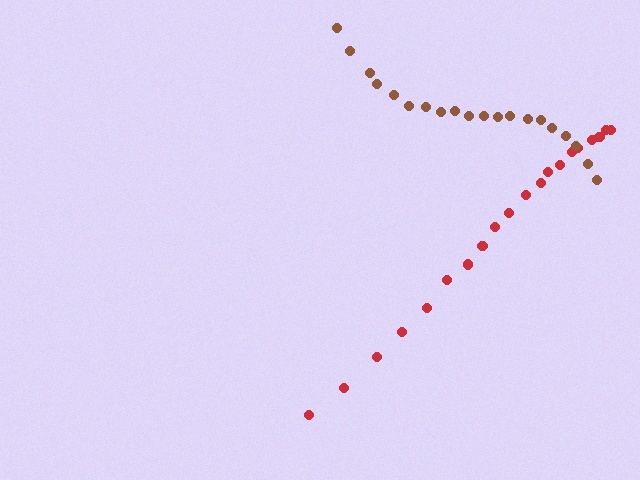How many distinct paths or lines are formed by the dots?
There are 2 distinct paths.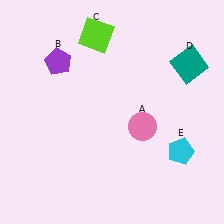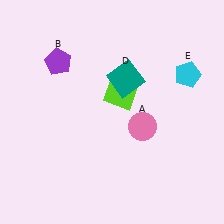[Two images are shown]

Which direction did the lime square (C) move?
The lime square (C) moved down.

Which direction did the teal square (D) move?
The teal square (D) moved left.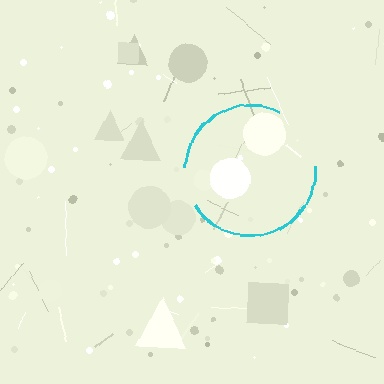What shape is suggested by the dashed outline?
The dashed outline suggests a circle.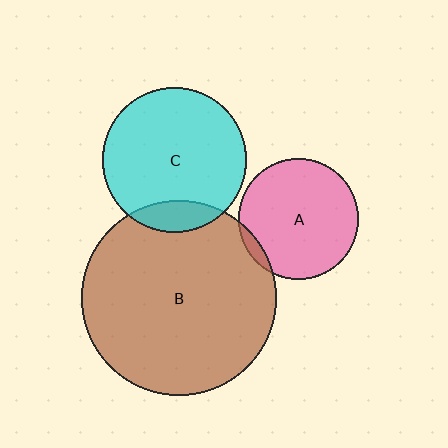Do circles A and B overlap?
Yes.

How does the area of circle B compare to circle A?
Approximately 2.6 times.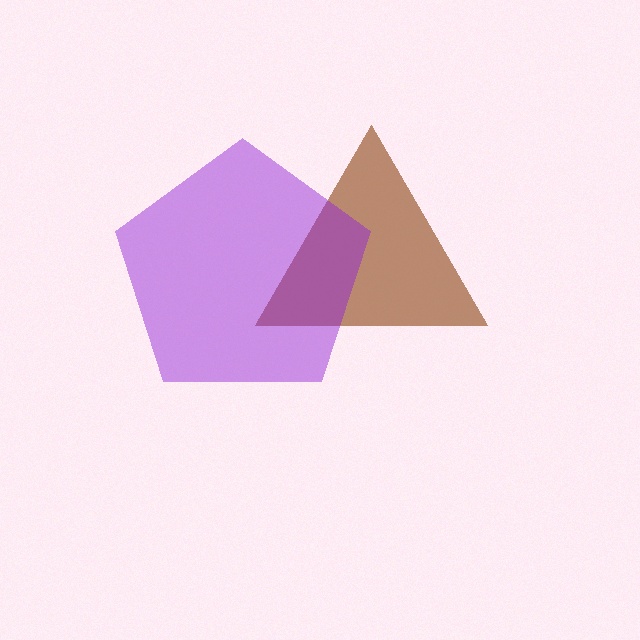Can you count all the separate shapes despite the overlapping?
Yes, there are 2 separate shapes.